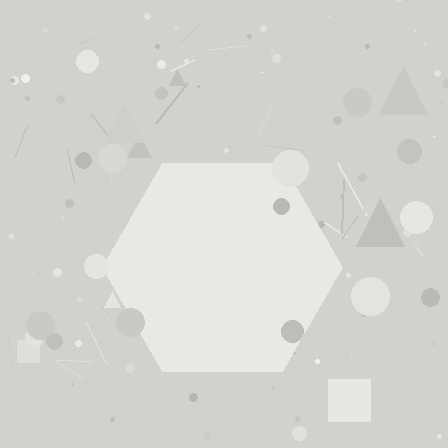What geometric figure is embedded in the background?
A hexagon is embedded in the background.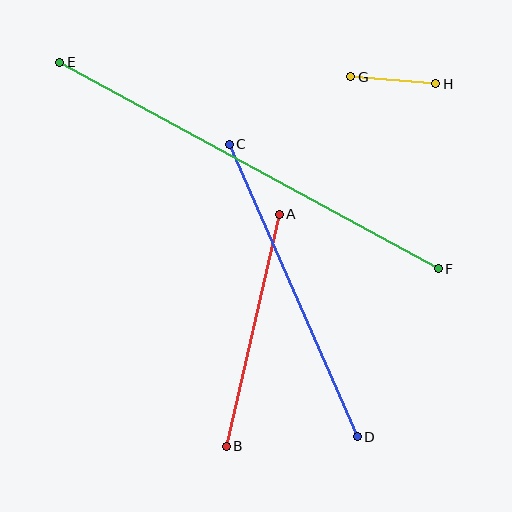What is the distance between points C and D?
The distance is approximately 319 pixels.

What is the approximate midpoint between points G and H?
The midpoint is at approximately (393, 80) pixels.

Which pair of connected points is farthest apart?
Points E and F are farthest apart.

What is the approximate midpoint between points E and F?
The midpoint is at approximately (249, 165) pixels.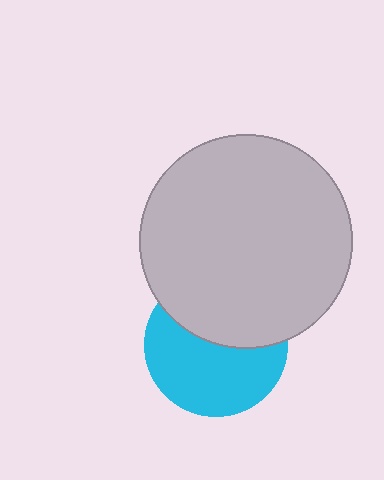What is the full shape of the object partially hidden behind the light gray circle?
The partially hidden object is a cyan circle.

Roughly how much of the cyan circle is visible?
About half of it is visible (roughly 57%).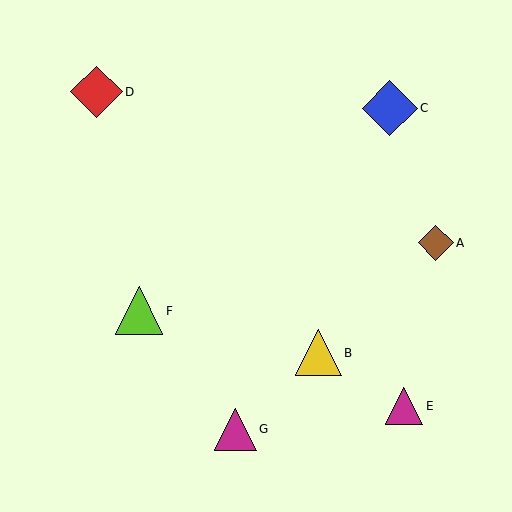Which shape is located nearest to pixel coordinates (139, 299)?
The lime triangle (labeled F) at (139, 311) is nearest to that location.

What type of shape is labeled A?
Shape A is a brown diamond.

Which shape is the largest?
The blue diamond (labeled C) is the largest.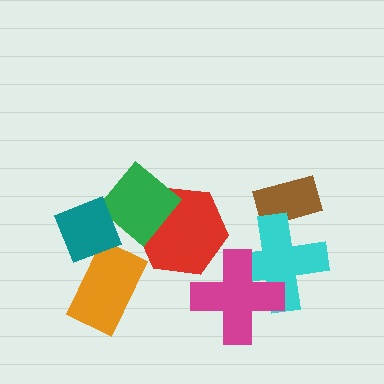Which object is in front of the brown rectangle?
The cyan cross is in front of the brown rectangle.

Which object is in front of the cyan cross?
The magenta cross is in front of the cyan cross.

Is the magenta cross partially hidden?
No, no other shape covers it.